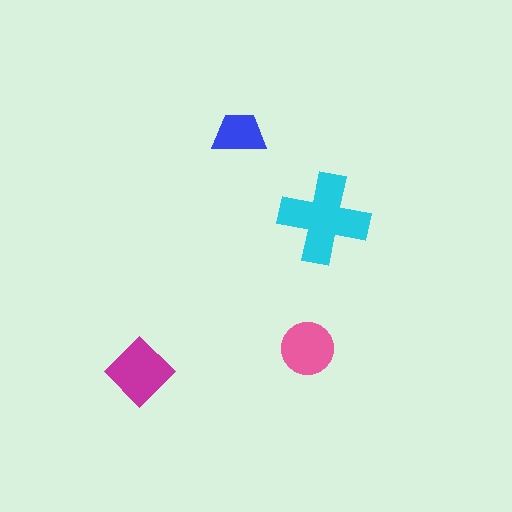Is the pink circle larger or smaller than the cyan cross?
Smaller.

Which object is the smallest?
The blue trapezoid.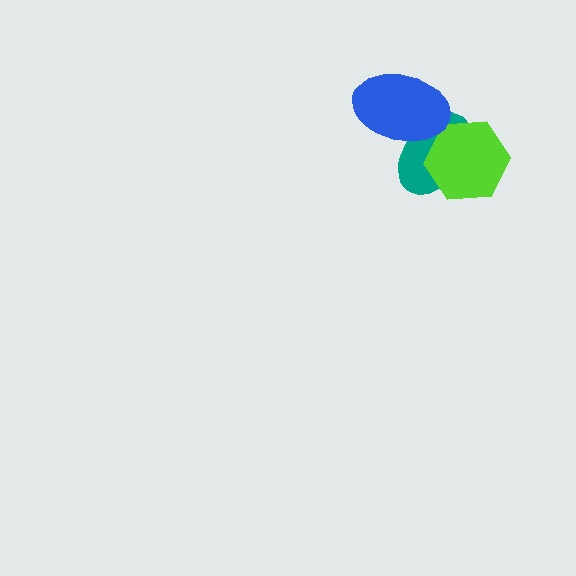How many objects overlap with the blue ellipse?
1 object overlaps with the blue ellipse.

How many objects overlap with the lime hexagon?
1 object overlaps with the lime hexagon.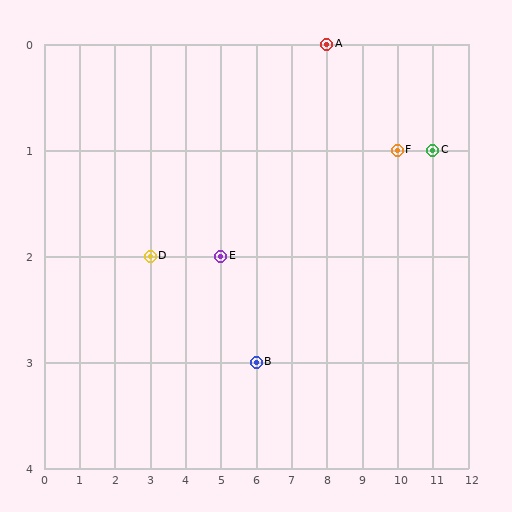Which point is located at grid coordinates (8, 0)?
Point A is at (8, 0).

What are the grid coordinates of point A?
Point A is at grid coordinates (8, 0).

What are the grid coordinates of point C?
Point C is at grid coordinates (11, 1).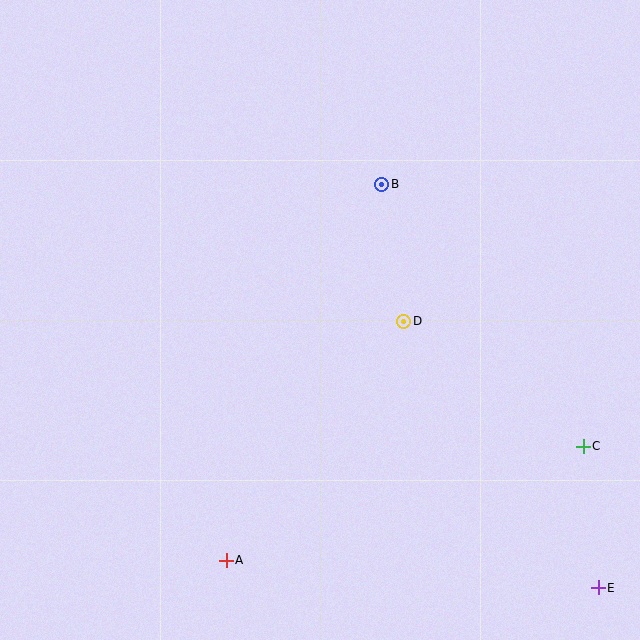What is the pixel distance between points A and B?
The distance between A and B is 407 pixels.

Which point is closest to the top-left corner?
Point B is closest to the top-left corner.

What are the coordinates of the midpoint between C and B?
The midpoint between C and B is at (482, 315).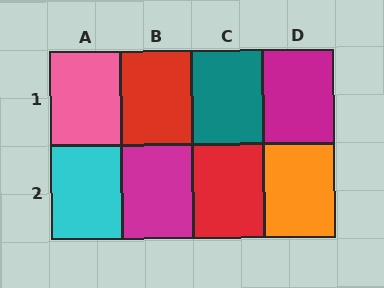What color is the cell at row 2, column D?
Orange.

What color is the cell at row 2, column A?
Cyan.